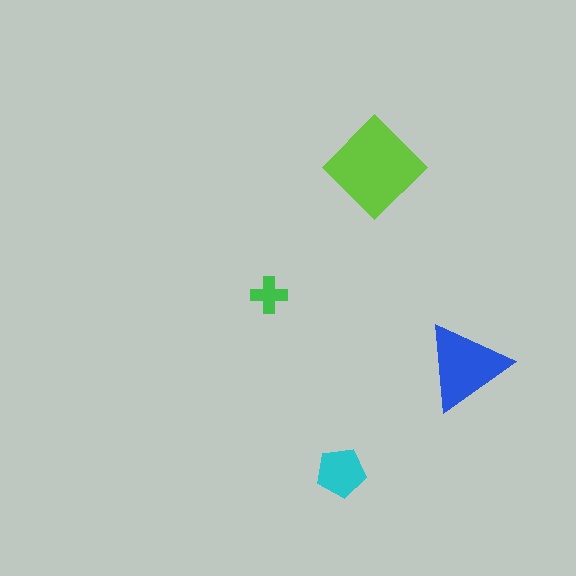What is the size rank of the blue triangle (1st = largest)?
2nd.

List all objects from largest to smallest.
The lime diamond, the blue triangle, the cyan pentagon, the green cross.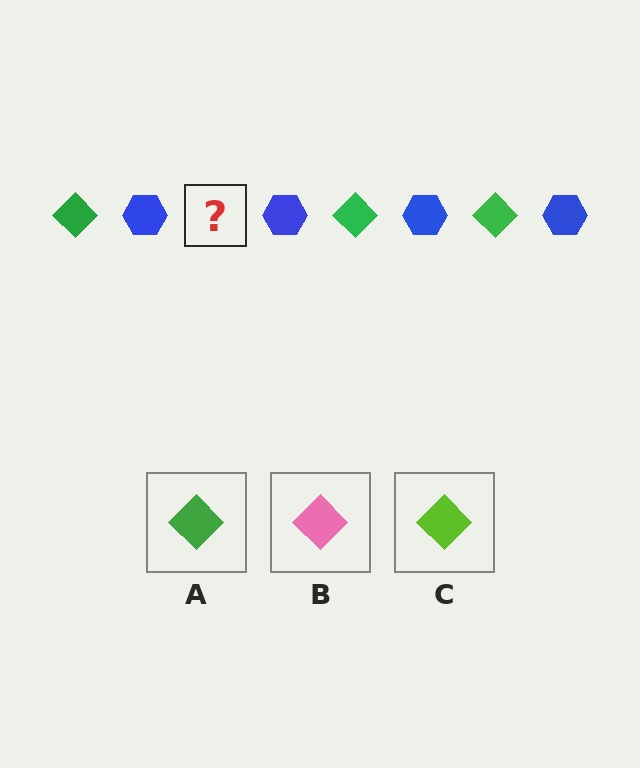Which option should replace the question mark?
Option A.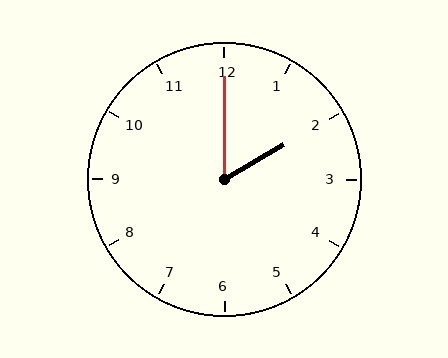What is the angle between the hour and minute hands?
Approximately 60 degrees.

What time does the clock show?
2:00.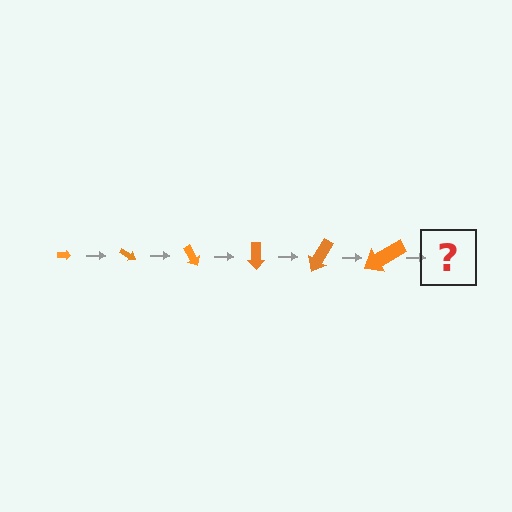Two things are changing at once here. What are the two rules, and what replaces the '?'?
The two rules are that the arrow grows larger each step and it rotates 30 degrees each step. The '?' should be an arrow, larger than the previous one and rotated 180 degrees from the start.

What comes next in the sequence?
The next element should be an arrow, larger than the previous one and rotated 180 degrees from the start.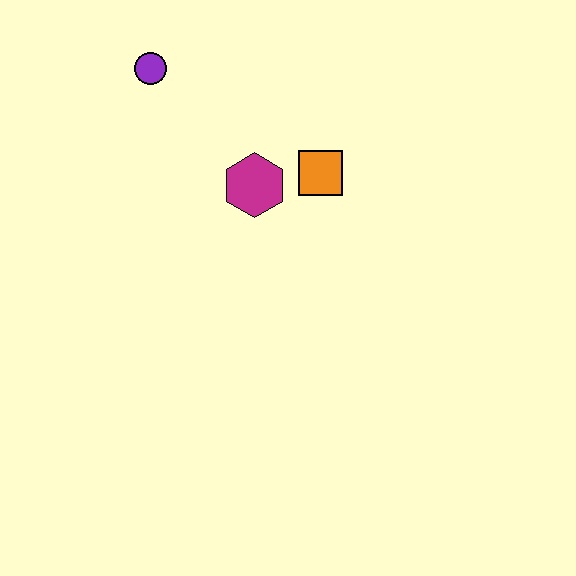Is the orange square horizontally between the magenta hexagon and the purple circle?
No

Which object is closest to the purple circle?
The magenta hexagon is closest to the purple circle.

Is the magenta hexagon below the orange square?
Yes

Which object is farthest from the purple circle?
The orange square is farthest from the purple circle.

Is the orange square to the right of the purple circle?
Yes